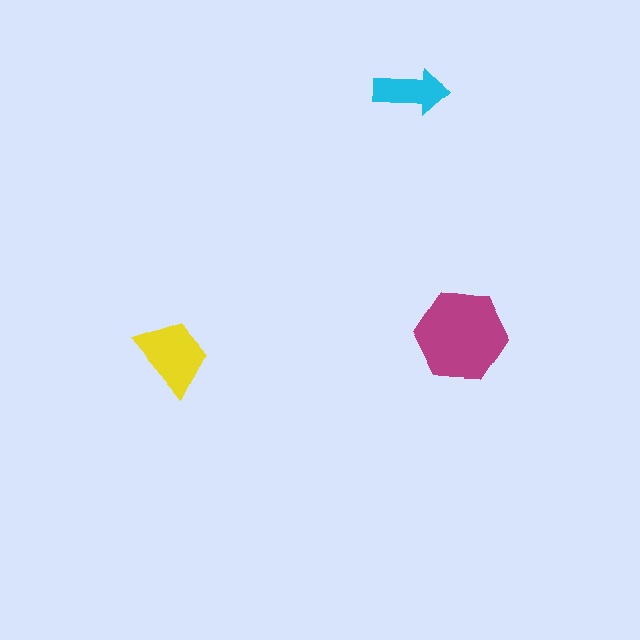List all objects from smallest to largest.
The cyan arrow, the yellow trapezoid, the magenta hexagon.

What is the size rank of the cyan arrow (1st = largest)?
3rd.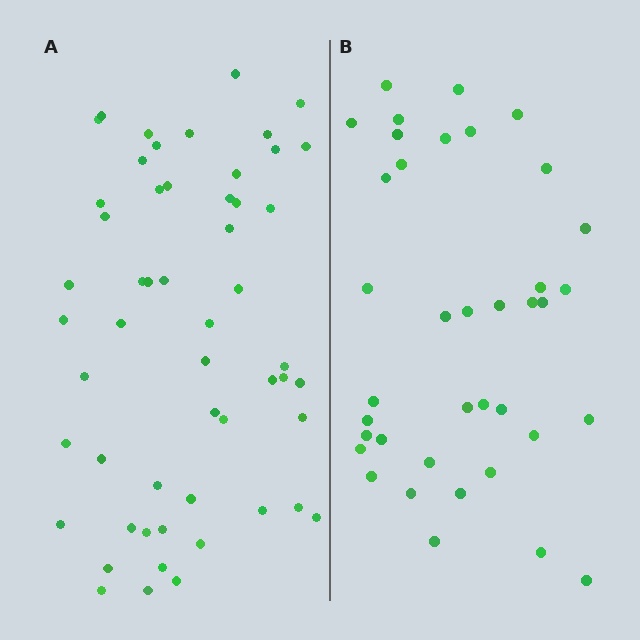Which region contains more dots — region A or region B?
Region A (the left region) has more dots.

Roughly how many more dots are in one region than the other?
Region A has approximately 15 more dots than region B.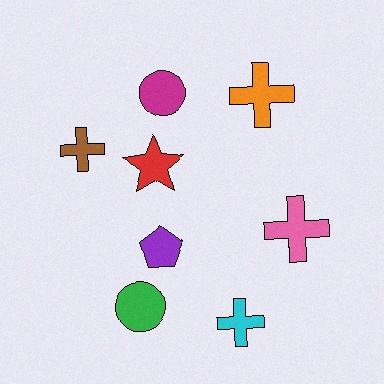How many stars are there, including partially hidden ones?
There is 1 star.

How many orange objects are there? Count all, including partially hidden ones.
There is 1 orange object.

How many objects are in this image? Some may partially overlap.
There are 8 objects.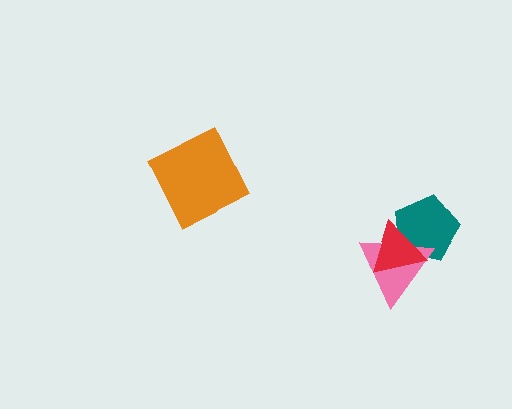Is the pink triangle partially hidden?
Yes, it is partially covered by another shape.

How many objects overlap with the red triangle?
2 objects overlap with the red triangle.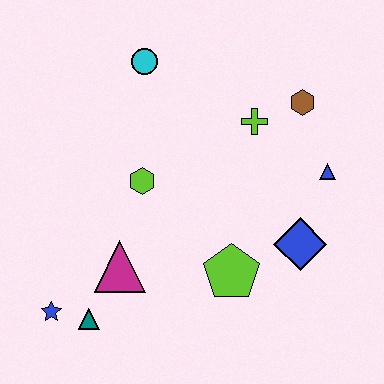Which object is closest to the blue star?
The teal triangle is closest to the blue star.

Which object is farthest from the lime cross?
The blue star is farthest from the lime cross.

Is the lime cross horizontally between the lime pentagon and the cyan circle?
No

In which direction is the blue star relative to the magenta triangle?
The blue star is to the left of the magenta triangle.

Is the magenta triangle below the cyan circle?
Yes